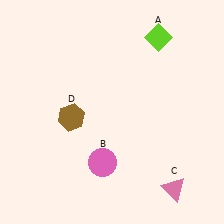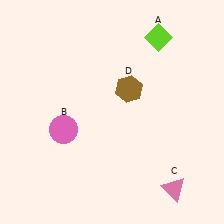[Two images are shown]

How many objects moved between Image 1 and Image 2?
2 objects moved between the two images.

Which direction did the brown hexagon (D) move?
The brown hexagon (D) moved right.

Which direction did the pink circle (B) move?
The pink circle (B) moved left.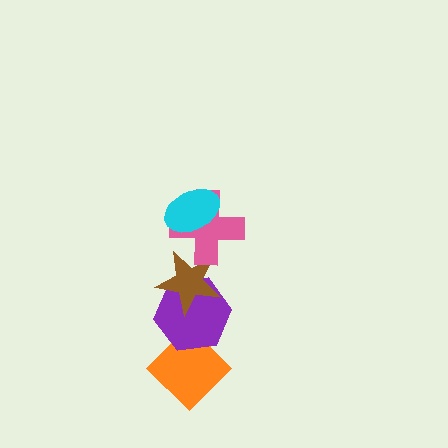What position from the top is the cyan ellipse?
The cyan ellipse is 1st from the top.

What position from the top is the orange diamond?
The orange diamond is 5th from the top.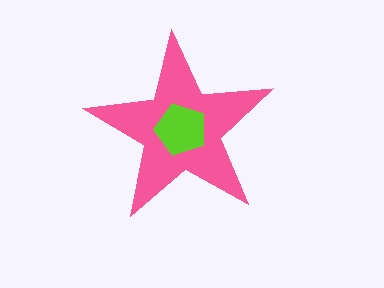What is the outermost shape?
The pink star.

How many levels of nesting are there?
2.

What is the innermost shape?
The lime pentagon.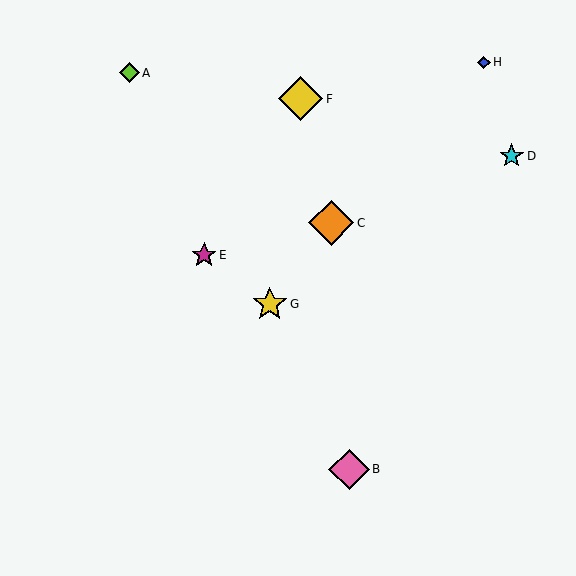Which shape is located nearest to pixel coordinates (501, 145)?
The cyan star (labeled D) at (512, 156) is nearest to that location.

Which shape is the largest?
The orange diamond (labeled C) is the largest.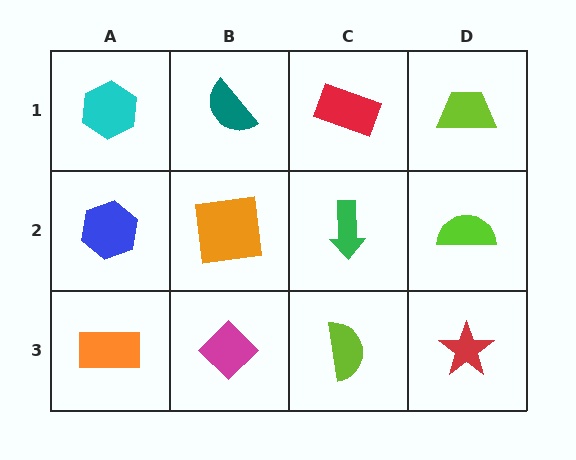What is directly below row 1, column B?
An orange square.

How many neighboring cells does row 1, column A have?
2.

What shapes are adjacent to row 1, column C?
A green arrow (row 2, column C), a teal semicircle (row 1, column B), a lime trapezoid (row 1, column D).